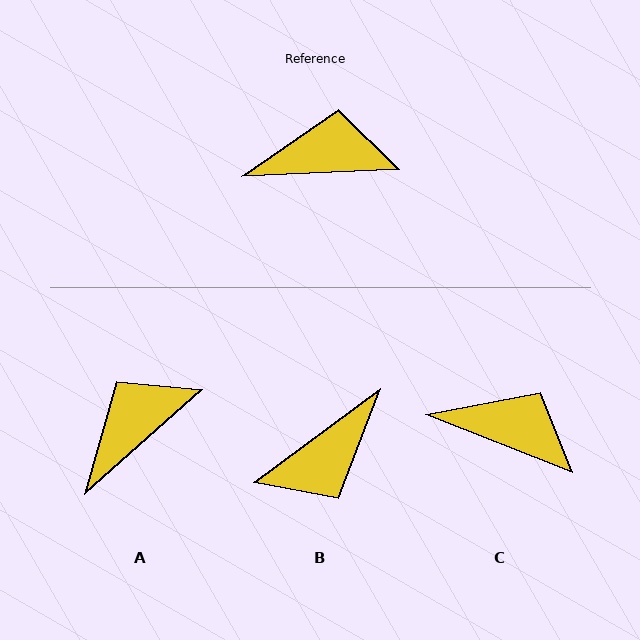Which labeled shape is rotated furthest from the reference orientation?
B, about 146 degrees away.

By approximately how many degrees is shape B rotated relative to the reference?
Approximately 146 degrees clockwise.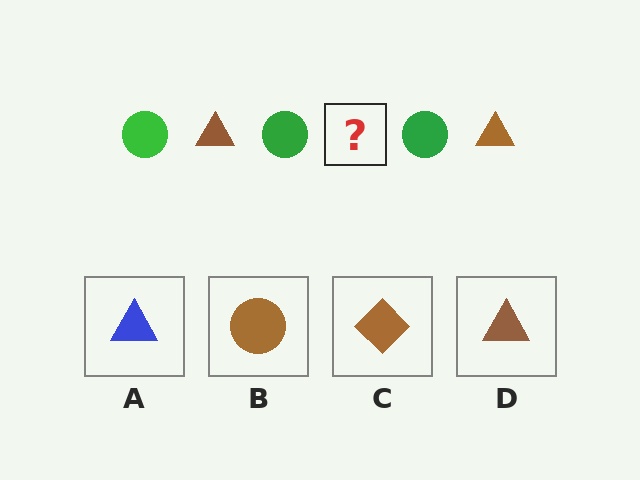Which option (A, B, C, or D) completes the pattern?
D.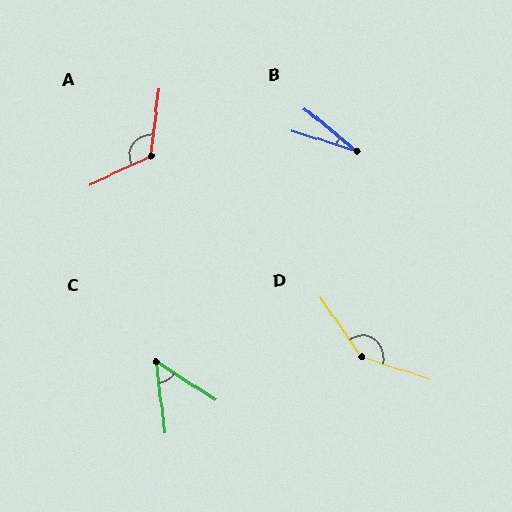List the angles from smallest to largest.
B (22°), C (50°), A (122°), D (143°).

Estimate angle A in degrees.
Approximately 122 degrees.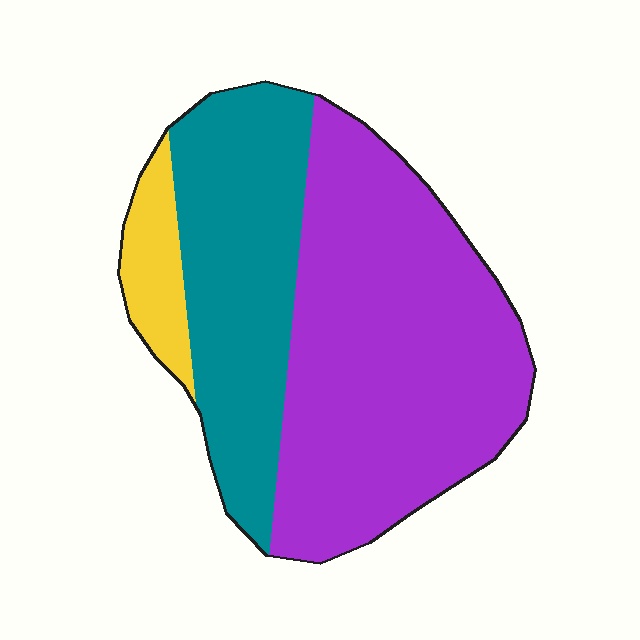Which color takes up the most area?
Purple, at roughly 60%.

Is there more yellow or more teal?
Teal.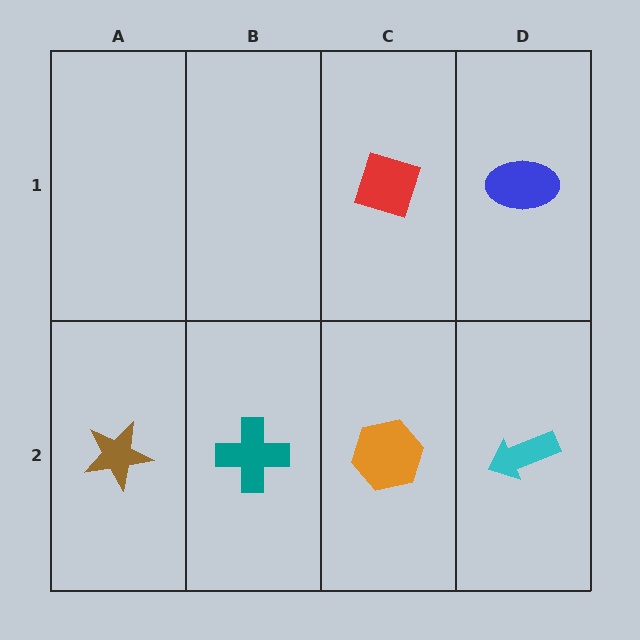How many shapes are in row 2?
4 shapes.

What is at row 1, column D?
A blue ellipse.